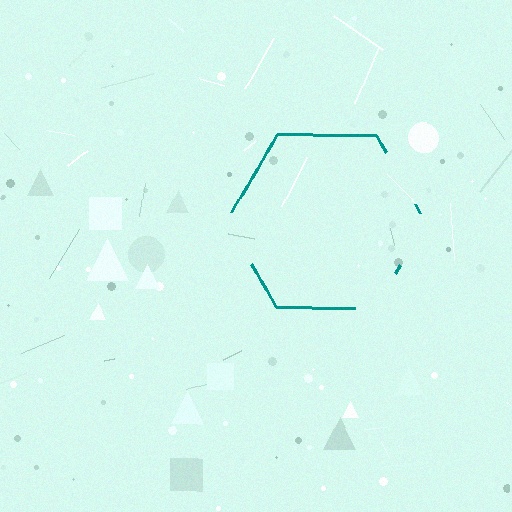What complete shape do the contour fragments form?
The contour fragments form a hexagon.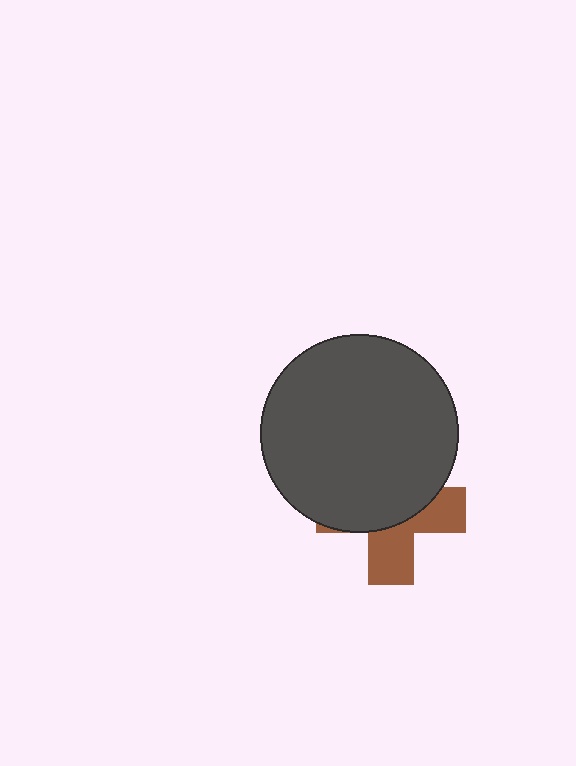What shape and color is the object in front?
The object in front is a dark gray circle.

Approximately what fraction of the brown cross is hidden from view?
Roughly 59% of the brown cross is hidden behind the dark gray circle.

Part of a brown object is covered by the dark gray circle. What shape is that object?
It is a cross.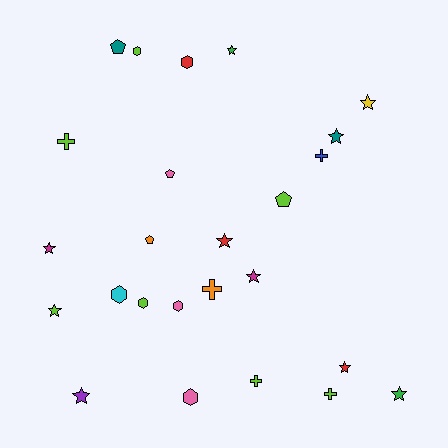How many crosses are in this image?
There are 5 crosses.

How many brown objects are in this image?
There are no brown objects.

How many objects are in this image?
There are 25 objects.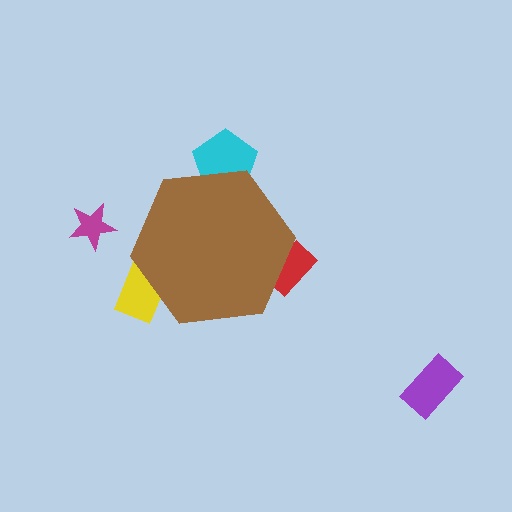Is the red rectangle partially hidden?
Yes, the red rectangle is partially hidden behind the brown hexagon.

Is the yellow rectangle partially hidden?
Yes, the yellow rectangle is partially hidden behind the brown hexagon.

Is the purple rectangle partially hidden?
No, the purple rectangle is fully visible.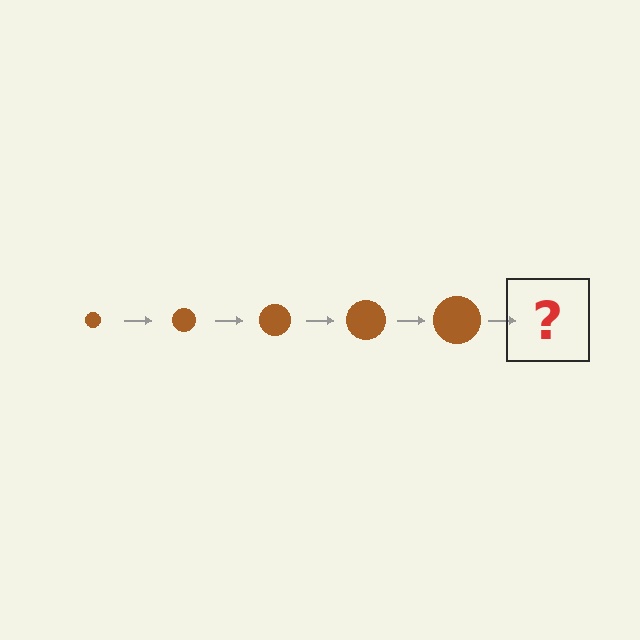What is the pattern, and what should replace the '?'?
The pattern is that the circle gets progressively larger each step. The '?' should be a brown circle, larger than the previous one.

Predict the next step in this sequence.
The next step is a brown circle, larger than the previous one.